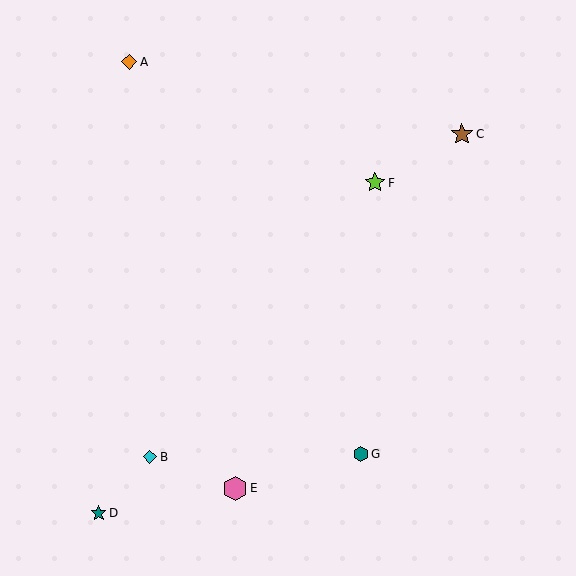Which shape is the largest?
The pink hexagon (labeled E) is the largest.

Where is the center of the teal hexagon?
The center of the teal hexagon is at (361, 454).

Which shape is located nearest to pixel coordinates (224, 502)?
The pink hexagon (labeled E) at (235, 489) is nearest to that location.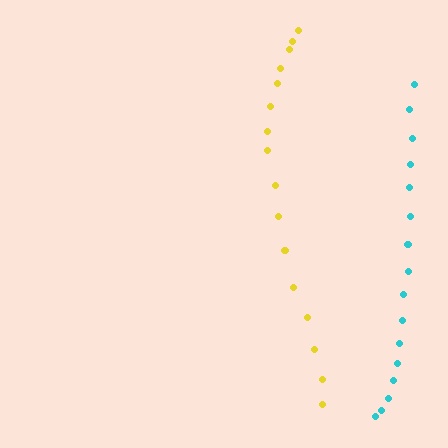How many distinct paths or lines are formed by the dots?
There are 2 distinct paths.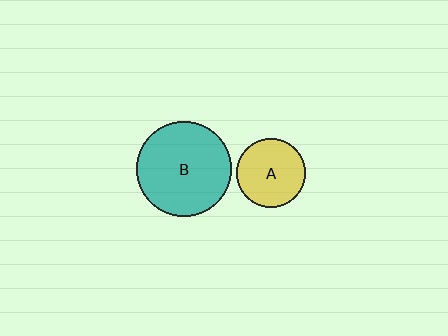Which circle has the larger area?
Circle B (teal).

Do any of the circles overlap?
No, none of the circles overlap.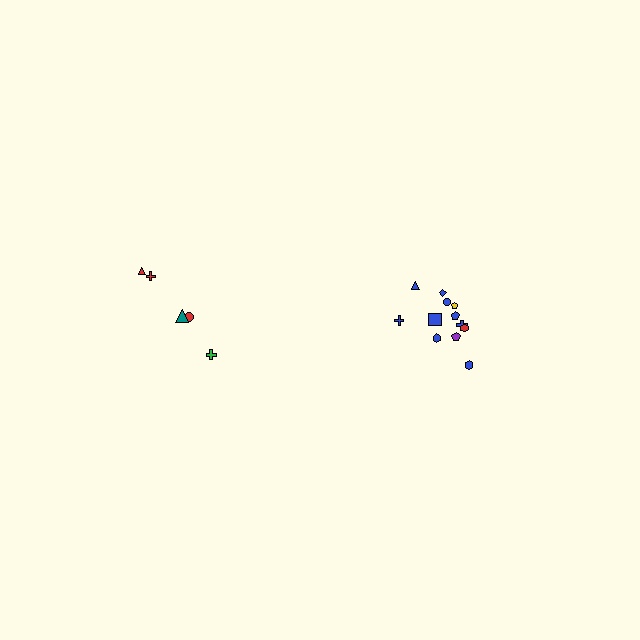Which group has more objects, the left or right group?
The right group.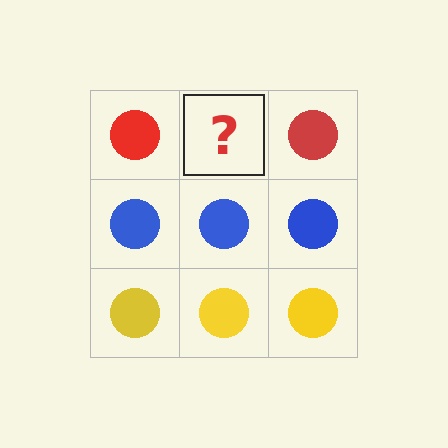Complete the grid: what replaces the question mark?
The question mark should be replaced with a red circle.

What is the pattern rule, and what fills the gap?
The rule is that each row has a consistent color. The gap should be filled with a red circle.